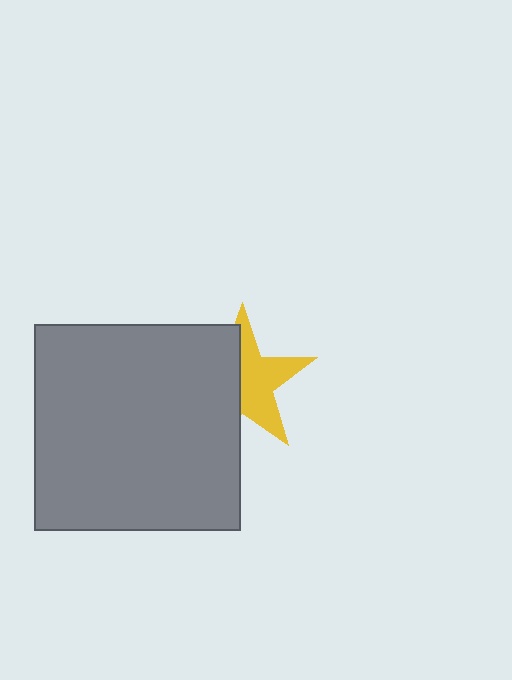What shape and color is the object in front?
The object in front is a gray square.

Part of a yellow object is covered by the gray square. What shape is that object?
It is a star.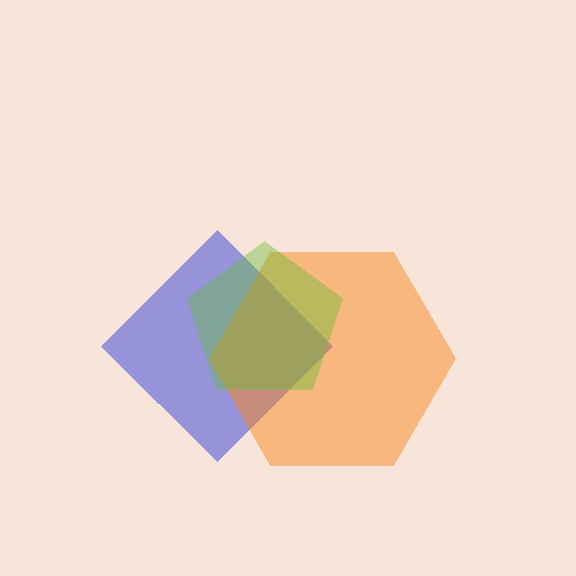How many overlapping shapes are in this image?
There are 3 overlapping shapes in the image.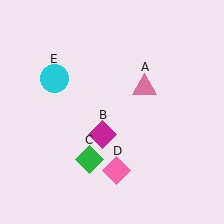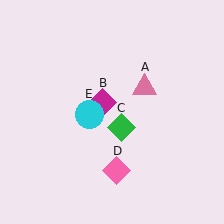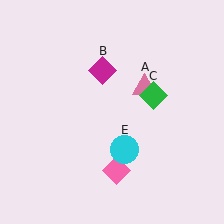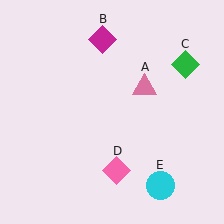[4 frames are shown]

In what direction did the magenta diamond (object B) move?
The magenta diamond (object B) moved up.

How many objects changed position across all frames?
3 objects changed position: magenta diamond (object B), green diamond (object C), cyan circle (object E).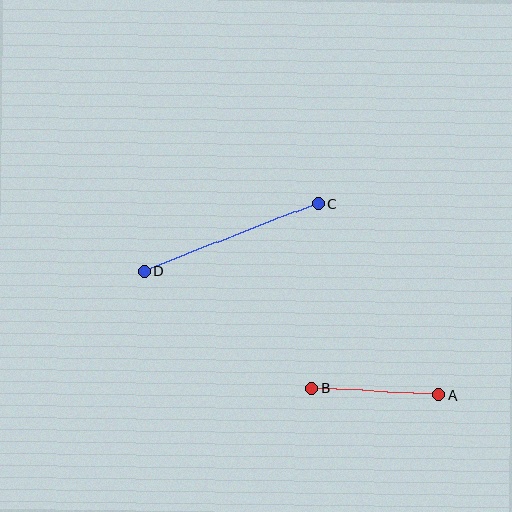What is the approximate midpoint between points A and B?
The midpoint is at approximately (375, 391) pixels.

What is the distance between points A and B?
The distance is approximately 127 pixels.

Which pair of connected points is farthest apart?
Points C and D are farthest apart.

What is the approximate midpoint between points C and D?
The midpoint is at approximately (231, 237) pixels.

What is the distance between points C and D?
The distance is approximately 187 pixels.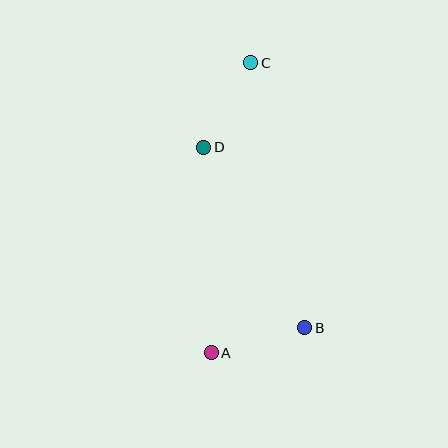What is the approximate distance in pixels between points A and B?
The distance between A and B is approximately 97 pixels.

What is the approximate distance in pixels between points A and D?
The distance between A and D is approximately 206 pixels.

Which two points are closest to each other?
Points C and D are closest to each other.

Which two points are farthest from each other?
Points A and C are farthest from each other.